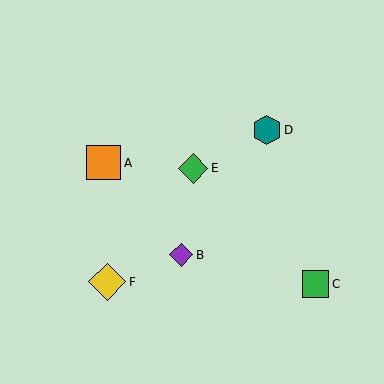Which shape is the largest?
The yellow diamond (labeled F) is the largest.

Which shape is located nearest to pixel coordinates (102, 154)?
The orange square (labeled A) at (103, 163) is nearest to that location.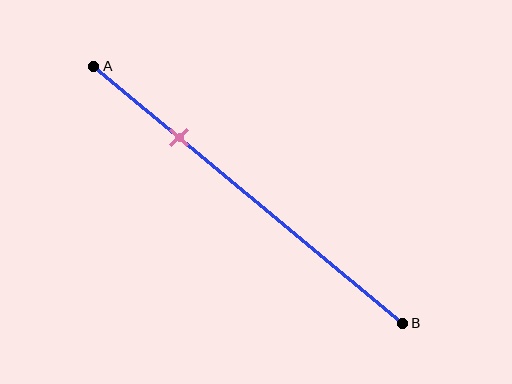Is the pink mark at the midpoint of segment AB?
No, the mark is at about 30% from A, not at the 50% midpoint.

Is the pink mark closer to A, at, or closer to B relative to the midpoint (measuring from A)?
The pink mark is closer to point A than the midpoint of segment AB.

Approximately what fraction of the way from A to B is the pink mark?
The pink mark is approximately 30% of the way from A to B.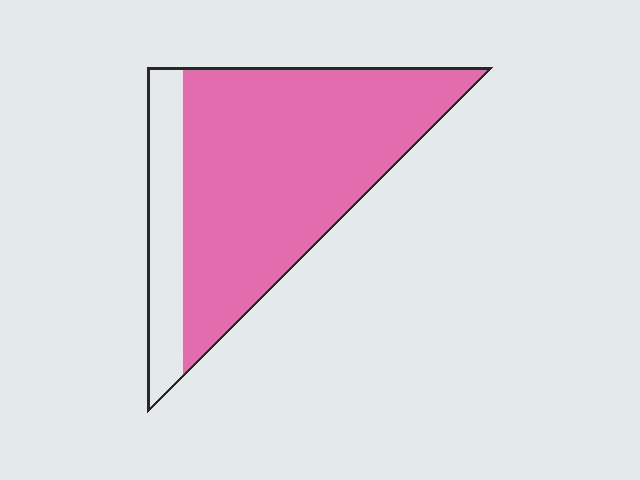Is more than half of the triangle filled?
Yes.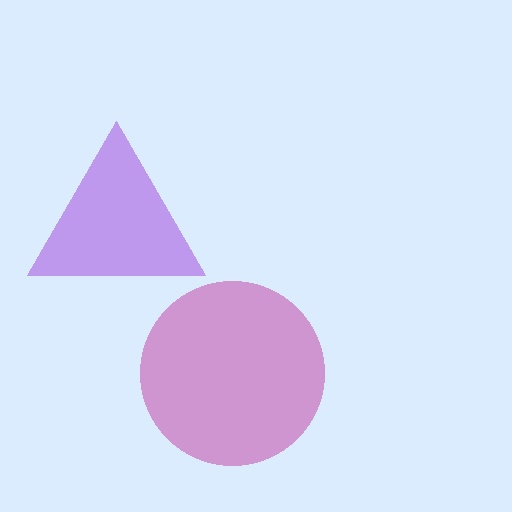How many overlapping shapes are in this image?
There are 2 overlapping shapes in the image.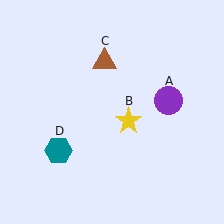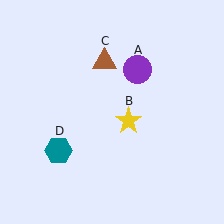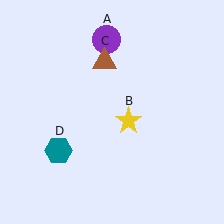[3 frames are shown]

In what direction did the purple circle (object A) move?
The purple circle (object A) moved up and to the left.